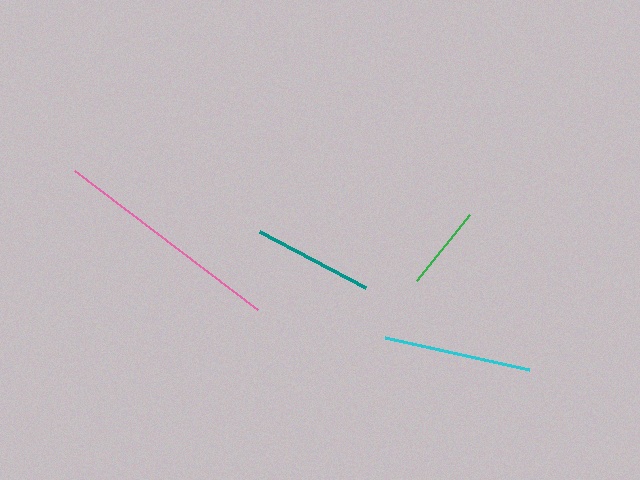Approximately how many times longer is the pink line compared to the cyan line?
The pink line is approximately 1.5 times the length of the cyan line.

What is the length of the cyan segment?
The cyan segment is approximately 148 pixels long.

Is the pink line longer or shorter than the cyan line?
The pink line is longer than the cyan line.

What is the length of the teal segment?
The teal segment is approximately 120 pixels long.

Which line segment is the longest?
The pink line is the longest at approximately 229 pixels.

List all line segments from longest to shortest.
From longest to shortest: pink, cyan, teal, green.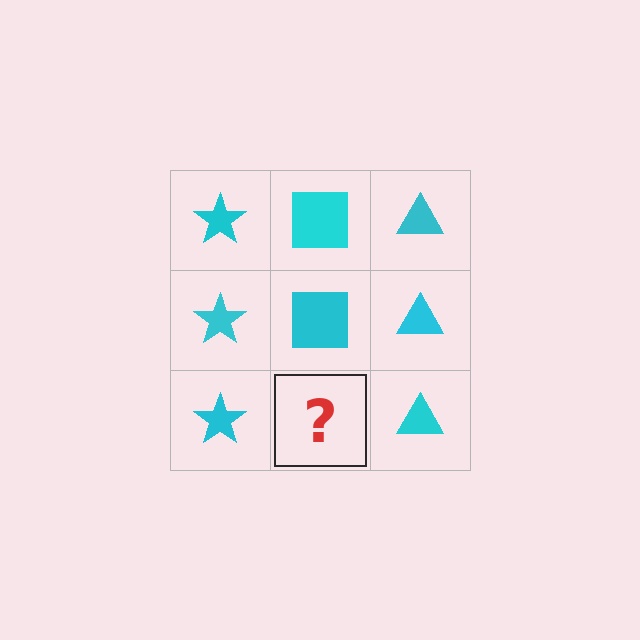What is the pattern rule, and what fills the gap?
The rule is that each column has a consistent shape. The gap should be filled with a cyan square.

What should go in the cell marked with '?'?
The missing cell should contain a cyan square.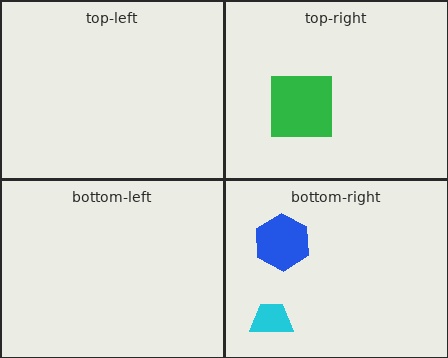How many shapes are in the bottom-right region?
2.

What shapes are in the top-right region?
The green square.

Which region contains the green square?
The top-right region.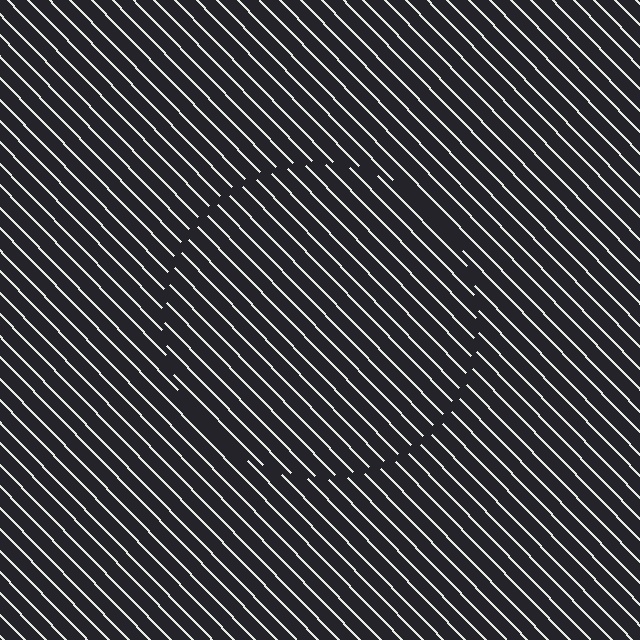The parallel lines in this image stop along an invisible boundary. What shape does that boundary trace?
An illusory circle. The interior of the shape contains the same grating, shifted by half a period — the contour is defined by the phase discontinuity where line-ends from the inner and outer gratings abut.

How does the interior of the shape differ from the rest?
The interior of the shape contains the same grating, shifted by half a period — the contour is defined by the phase discontinuity where line-ends from the inner and outer gratings abut.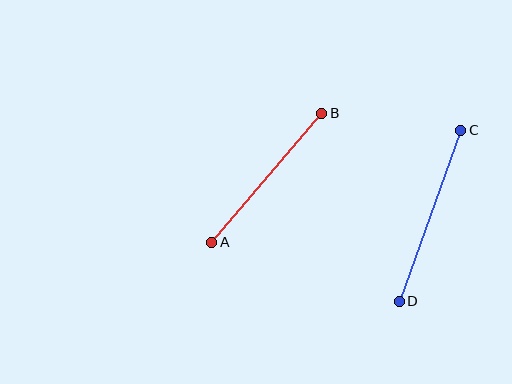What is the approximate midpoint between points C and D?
The midpoint is at approximately (430, 216) pixels.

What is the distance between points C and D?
The distance is approximately 182 pixels.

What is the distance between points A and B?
The distance is approximately 170 pixels.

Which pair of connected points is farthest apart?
Points C and D are farthest apart.